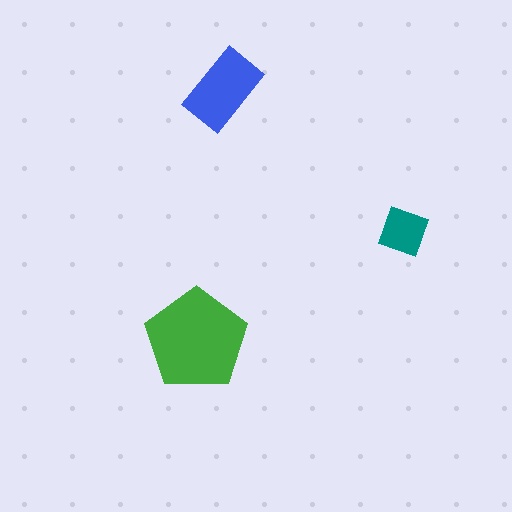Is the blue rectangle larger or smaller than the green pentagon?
Smaller.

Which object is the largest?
The green pentagon.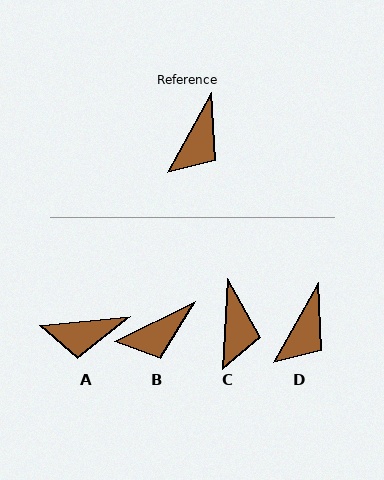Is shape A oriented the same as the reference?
No, it is off by about 55 degrees.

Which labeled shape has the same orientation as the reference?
D.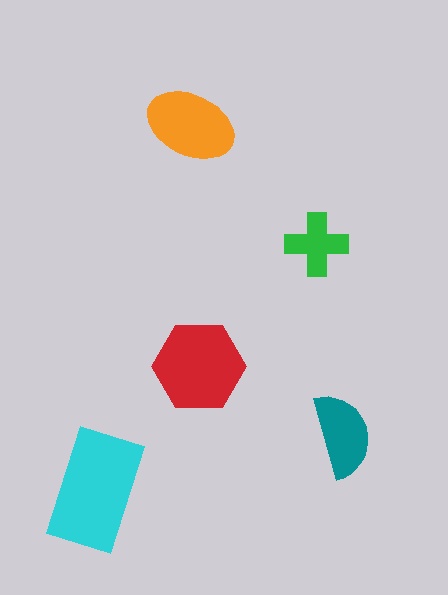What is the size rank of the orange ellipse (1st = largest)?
3rd.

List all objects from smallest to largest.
The green cross, the teal semicircle, the orange ellipse, the red hexagon, the cyan rectangle.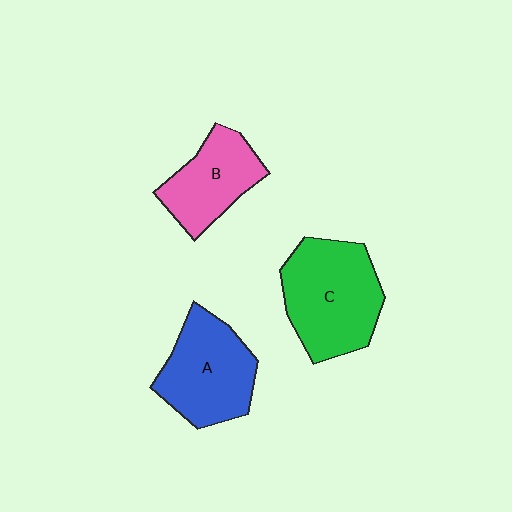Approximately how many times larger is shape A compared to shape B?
Approximately 1.3 times.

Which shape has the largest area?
Shape C (green).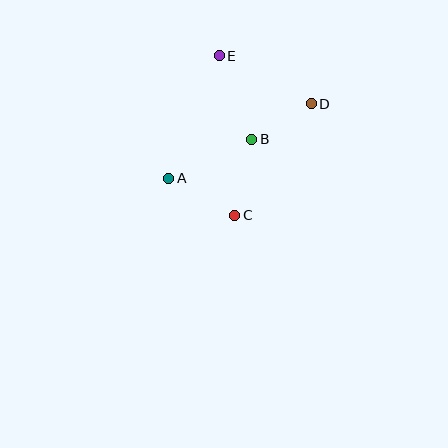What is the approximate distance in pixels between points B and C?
The distance between B and C is approximately 78 pixels.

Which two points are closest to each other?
Points B and D are closest to each other.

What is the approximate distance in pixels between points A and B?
The distance between A and B is approximately 92 pixels.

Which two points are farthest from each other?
Points A and D are farthest from each other.